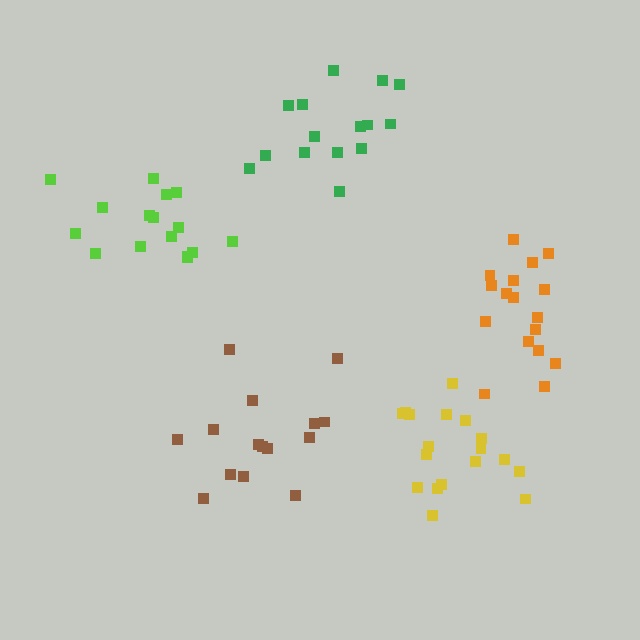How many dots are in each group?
Group 1: 17 dots, Group 2: 16 dots, Group 3: 18 dots, Group 4: 15 dots, Group 5: 15 dots (81 total).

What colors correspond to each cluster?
The clusters are colored: orange, lime, yellow, green, brown.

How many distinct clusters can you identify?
There are 5 distinct clusters.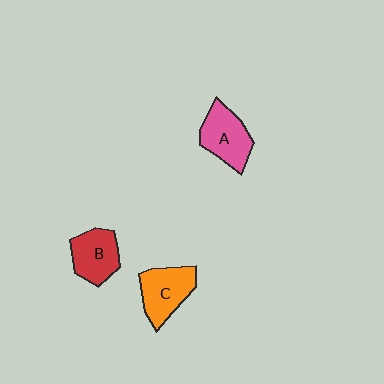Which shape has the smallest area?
Shape B (red).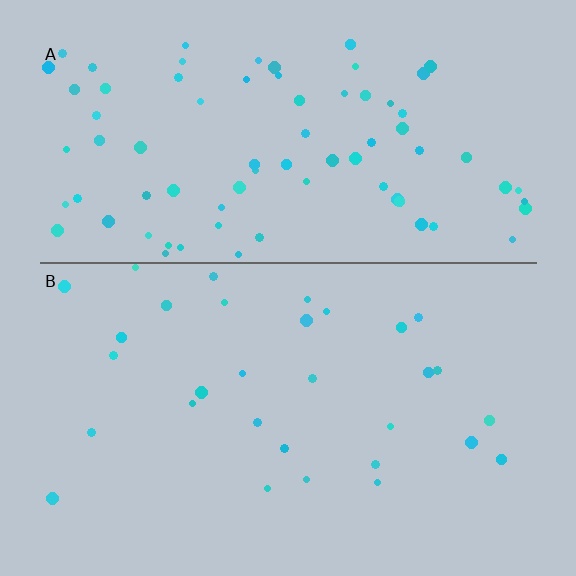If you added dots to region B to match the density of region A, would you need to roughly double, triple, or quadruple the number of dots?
Approximately triple.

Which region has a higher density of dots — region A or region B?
A (the top).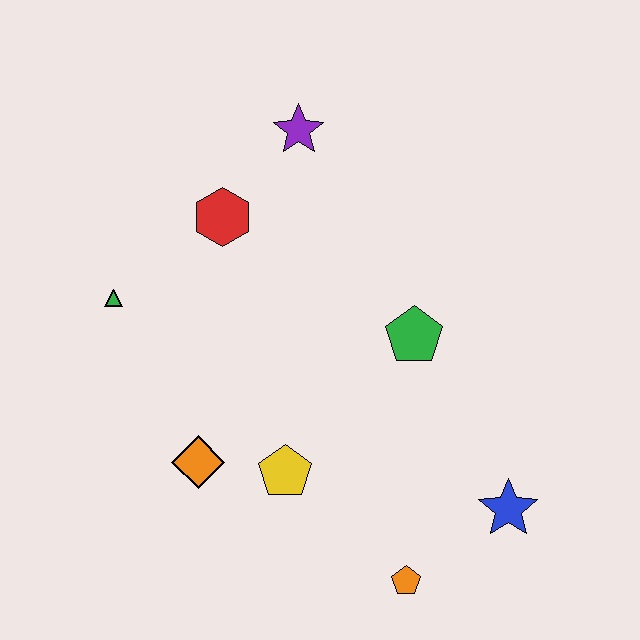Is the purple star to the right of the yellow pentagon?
Yes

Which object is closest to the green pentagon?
The yellow pentagon is closest to the green pentagon.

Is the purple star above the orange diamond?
Yes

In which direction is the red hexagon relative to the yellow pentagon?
The red hexagon is above the yellow pentagon.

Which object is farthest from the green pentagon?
The green triangle is farthest from the green pentagon.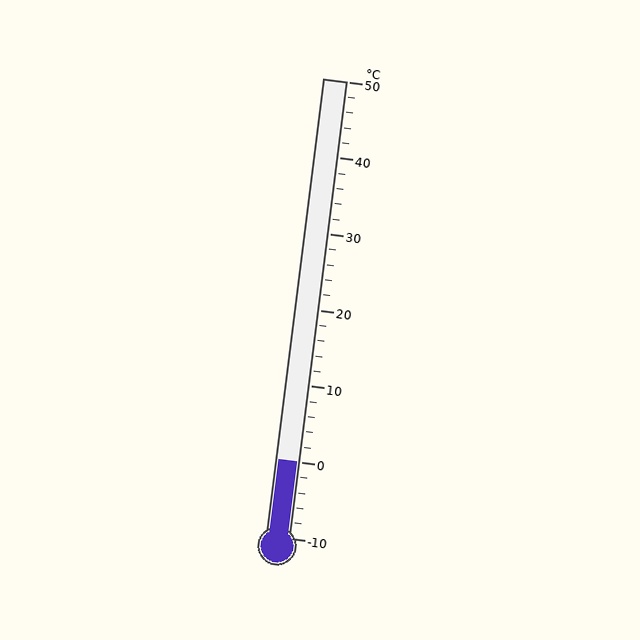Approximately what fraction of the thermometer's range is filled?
The thermometer is filled to approximately 15% of its range.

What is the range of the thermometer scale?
The thermometer scale ranges from -10°C to 50°C.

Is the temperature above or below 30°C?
The temperature is below 30°C.